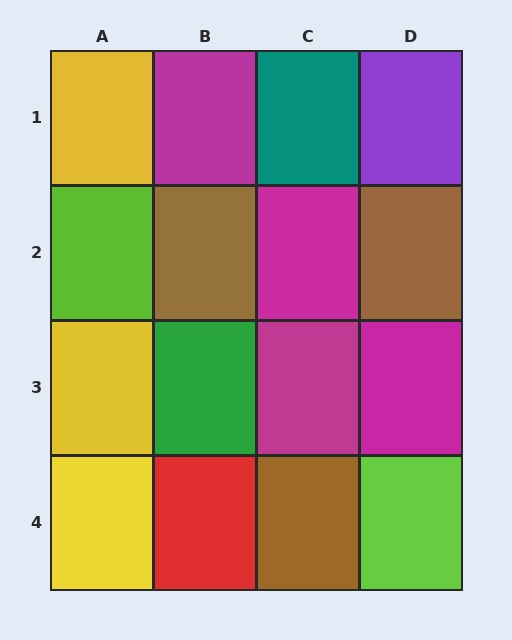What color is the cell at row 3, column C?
Magenta.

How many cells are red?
1 cell is red.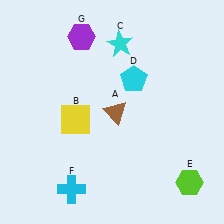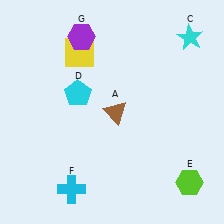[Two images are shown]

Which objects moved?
The objects that moved are: the yellow square (B), the cyan star (C), the cyan pentagon (D).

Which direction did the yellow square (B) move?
The yellow square (B) moved up.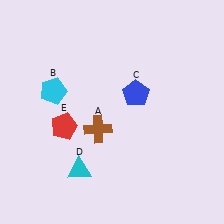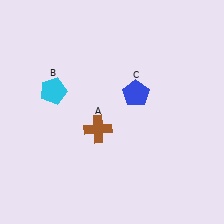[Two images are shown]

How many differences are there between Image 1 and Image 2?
There are 2 differences between the two images.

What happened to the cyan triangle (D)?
The cyan triangle (D) was removed in Image 2. It was in the bottom-left area of Image 1.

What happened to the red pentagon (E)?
The red pentagon (E) was removed in Image 2. It was in the bottom-left area of Image 1.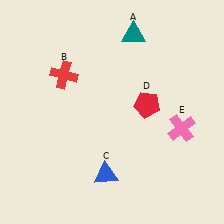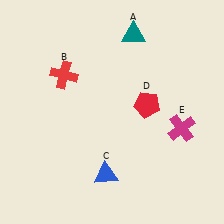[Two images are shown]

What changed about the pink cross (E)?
In Image 1, E is pink. In Image 2, it changed to magenta.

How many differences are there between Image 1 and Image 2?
There is 1 difference between the two images.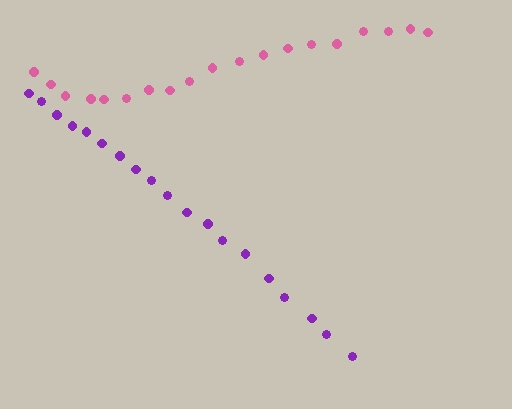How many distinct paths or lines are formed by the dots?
There are 2 distinct paths.